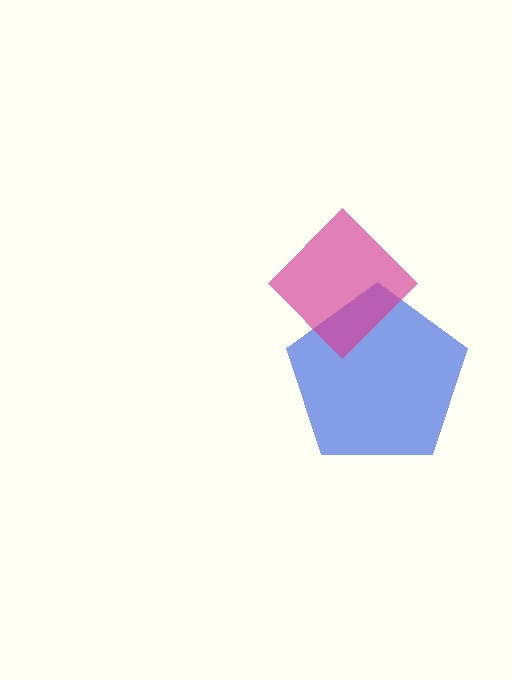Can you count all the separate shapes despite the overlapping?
Yes, there are 2 separate shapes.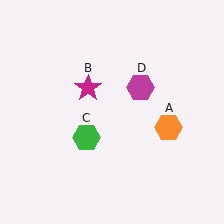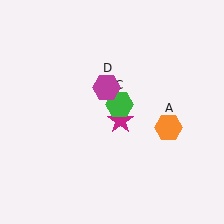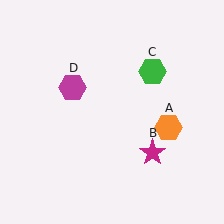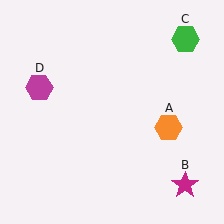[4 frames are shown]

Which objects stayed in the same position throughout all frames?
Orange hexagon (object A) remained stationary.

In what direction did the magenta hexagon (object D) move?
The magenta hexagon (object D) moved left.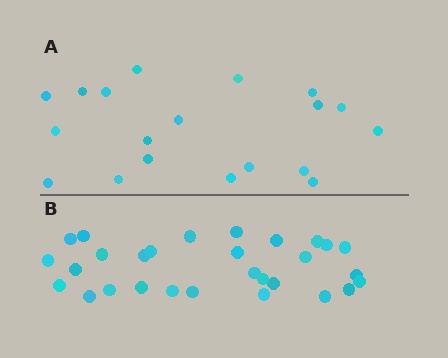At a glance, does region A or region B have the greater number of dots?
Region B (the bottom region) has more dots.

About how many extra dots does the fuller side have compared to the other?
Region B has roughly 10 or so more dots than region A.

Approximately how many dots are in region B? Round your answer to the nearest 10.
About 30 dots. (The exact count is 29, which rounds to 30.)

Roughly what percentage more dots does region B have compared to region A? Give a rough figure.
About 55% more.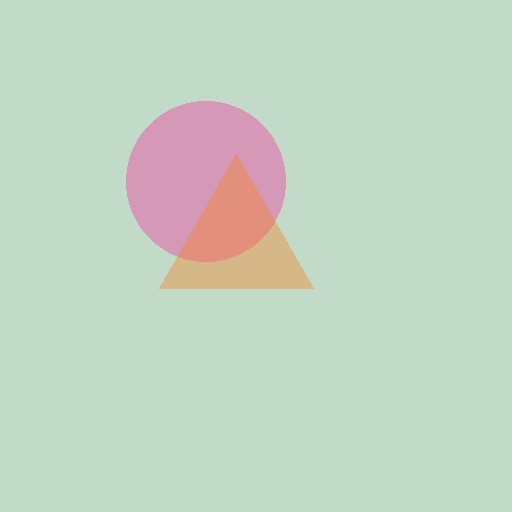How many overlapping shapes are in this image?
There are 2 overlapping shapes in the image.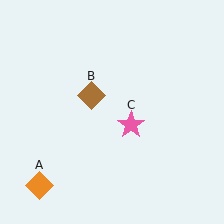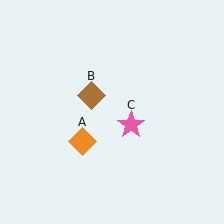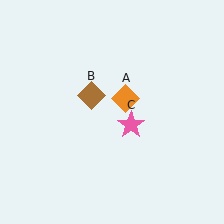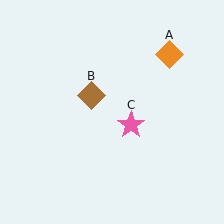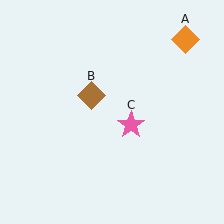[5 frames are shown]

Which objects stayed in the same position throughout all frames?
Brown diamond (object B) and pink star (object C) remained stationary.